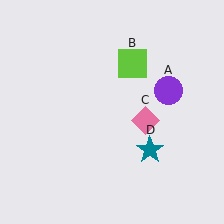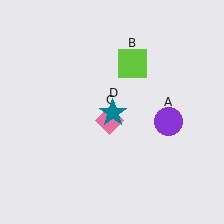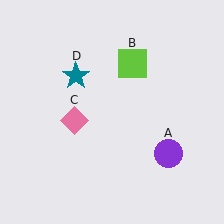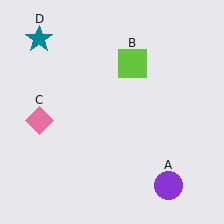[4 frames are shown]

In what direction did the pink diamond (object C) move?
The pink diamond (object C) moved left.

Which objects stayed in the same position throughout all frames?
Lime square (object B) remained stationary.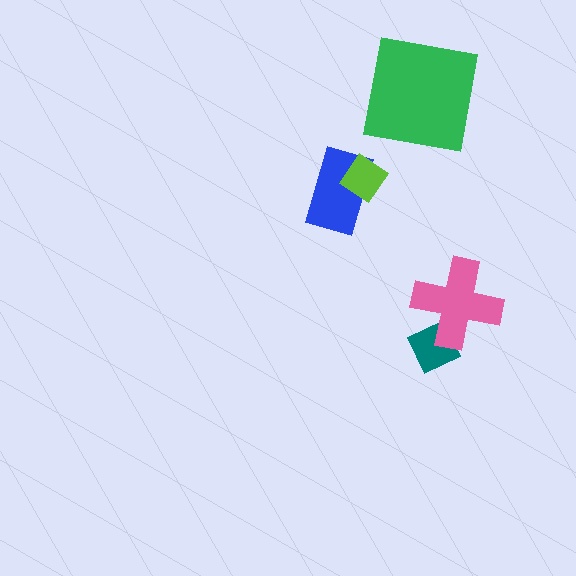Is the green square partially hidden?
No, no other shape covers it.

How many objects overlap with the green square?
0 objects overlap with the green square.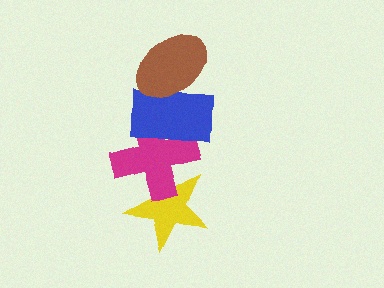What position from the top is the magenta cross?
The magenta cross is 3rd from the top.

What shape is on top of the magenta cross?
The blue rectangle is on top of the magenta cross.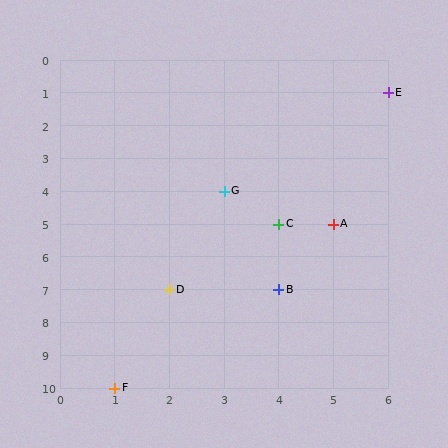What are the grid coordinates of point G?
Point G is at grid coordinates (3, 4).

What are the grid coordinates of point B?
Point B is at grid coordinates (4, 7).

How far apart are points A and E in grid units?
Points A and E are 1 column and 4 rows apart (about 4.1 grid units diagonally).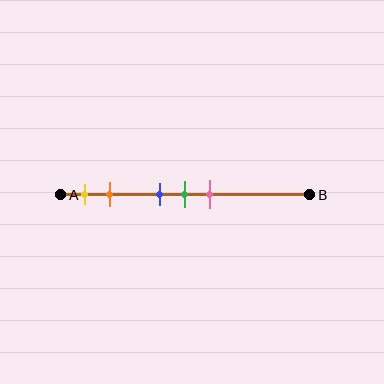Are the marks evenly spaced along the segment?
No, the marks are not evenly spaced.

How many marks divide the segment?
There are 5 marks dividing the segment.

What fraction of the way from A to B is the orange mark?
The orange mark is approximately 20% (0.2) of the way from A to B.